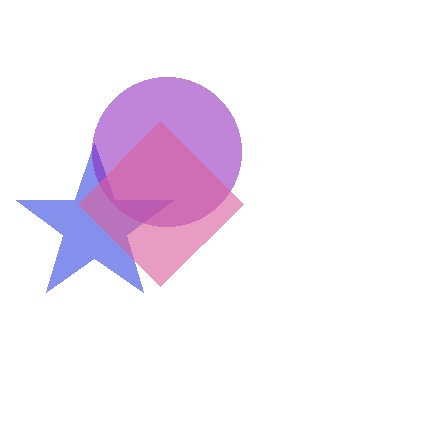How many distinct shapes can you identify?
There are 3 distinct shapes: a blue star, a purple circle, a pink diamond.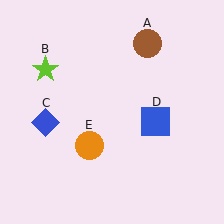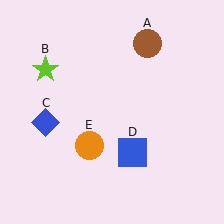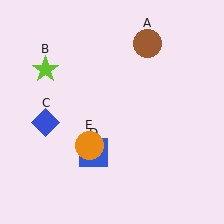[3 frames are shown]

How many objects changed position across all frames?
1 object changed position: blue square (object D).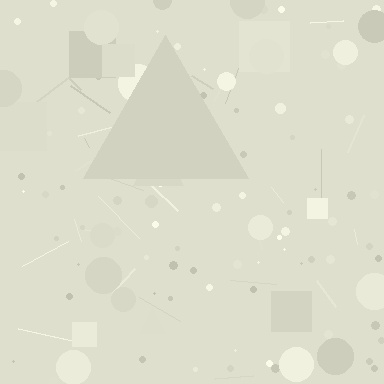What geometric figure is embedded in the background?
A triangle is embedded in the background.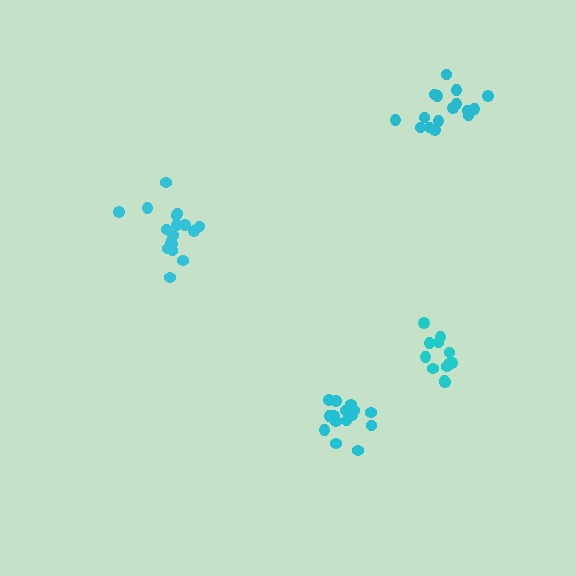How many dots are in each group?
Group 1: 18 dots, Group 2: 15 dots, Group 3: 16 dots, Group 4: 12 dots (61 total).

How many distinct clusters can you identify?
There are 4 distinct clusters.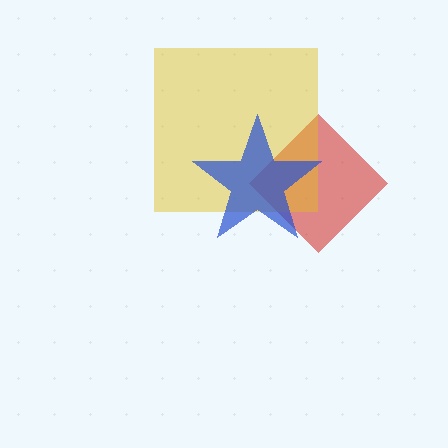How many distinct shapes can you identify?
There are 3 distinct shapes: a red diamond, a yellow square, a blue star.